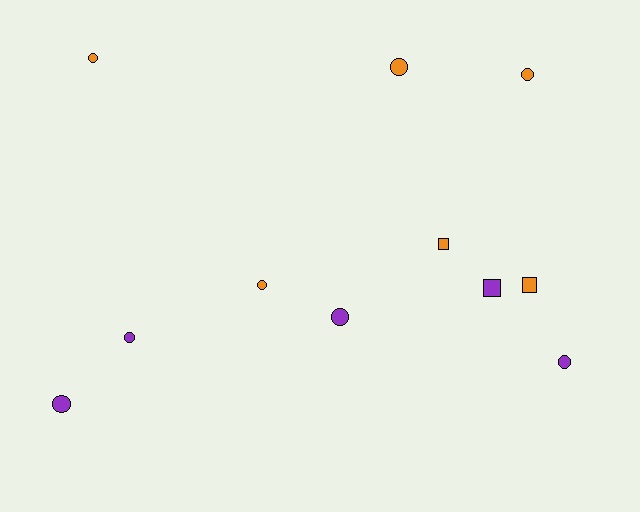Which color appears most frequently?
Orange, with 6 objects.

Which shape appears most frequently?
Circle, with 8 objects.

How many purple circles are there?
There are 4 purple circles.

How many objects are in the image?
There are 11 objects.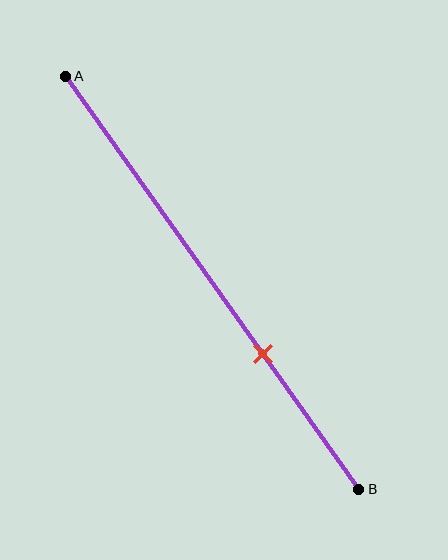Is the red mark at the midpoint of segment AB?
No, the mark is at about 65% from A, not at the 50% midpoint.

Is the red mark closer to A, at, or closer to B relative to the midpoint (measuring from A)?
The red mark is closer to point B than the midpoint of segment AB.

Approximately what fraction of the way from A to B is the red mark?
The red mark is approximately 65% of the way from A to B.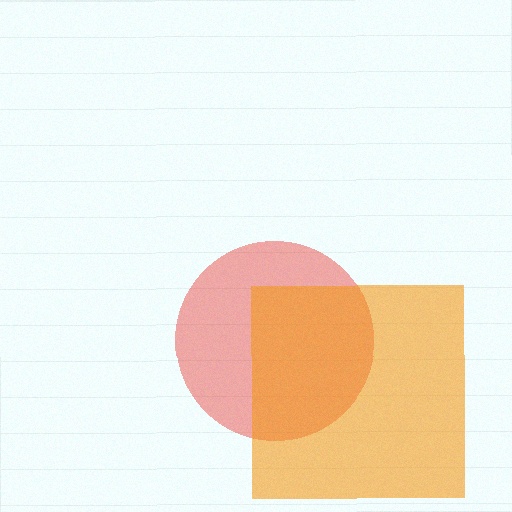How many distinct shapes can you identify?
There are 2 distinct shapes: a red circle, an orange square.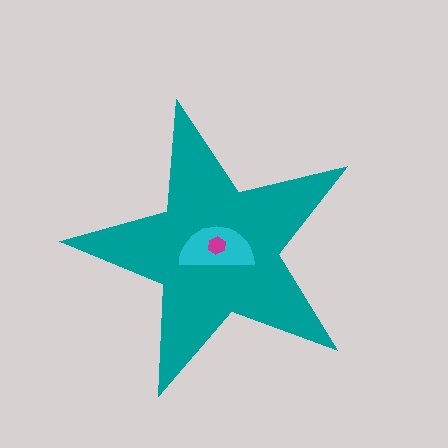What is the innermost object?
The magenta hexagon.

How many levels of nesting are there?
3.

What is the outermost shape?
The teal star.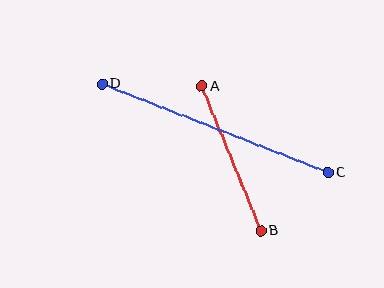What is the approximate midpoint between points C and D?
The midpoint is at approximately (215, 128) pixels.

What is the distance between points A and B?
The distance is approximately 156 pixels.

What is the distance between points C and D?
The distance is approximately 243 pixels.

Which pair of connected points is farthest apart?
Points C and D are farthest apart.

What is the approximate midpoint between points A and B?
The midpoint is at approximately (231, 159) pixels.